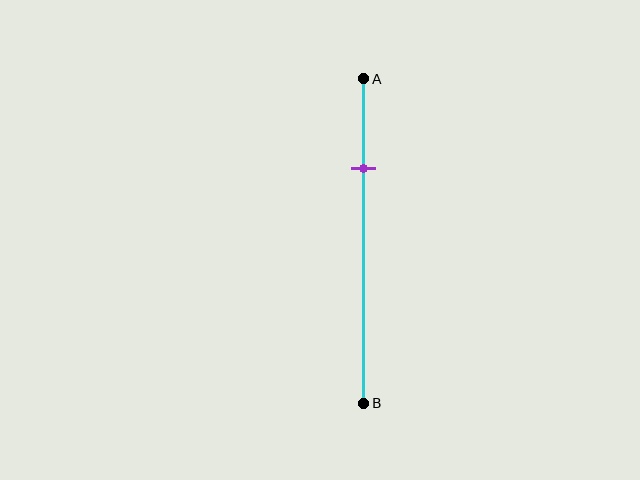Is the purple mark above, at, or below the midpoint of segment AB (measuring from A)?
The purple mark is above the midpoint of segment AB.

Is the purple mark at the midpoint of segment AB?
No, the mark is at about 30% from A, not at the 50% midpoint.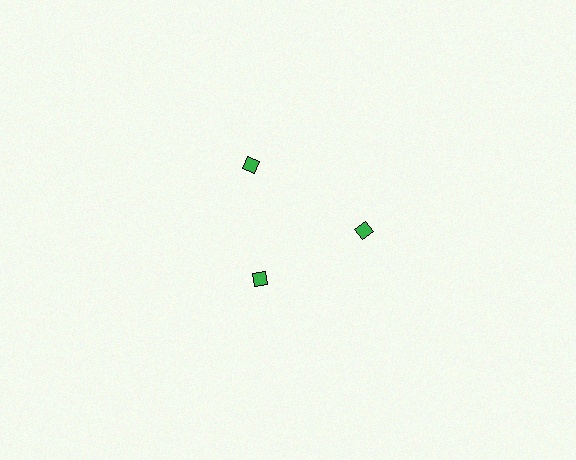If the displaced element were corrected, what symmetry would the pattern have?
It would have 3-fold rotational symmetry — the pattern would map onto itself every 120 degrees.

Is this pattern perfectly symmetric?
No. The 3 green diamonds are arranged in a ring, but one element near the 7 o'clock position is pulled inward toward the center, breaking the 3-fold rotational symmetry.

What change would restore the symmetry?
The symmetry would be restored by moving it outward, back onto the ring so that all 3 diamonds sit at equal angles and equal distance from the center.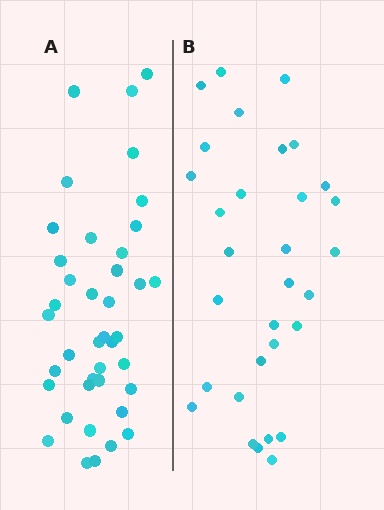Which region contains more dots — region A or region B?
Region A (the left region) has more dots.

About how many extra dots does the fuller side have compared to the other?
Region A has roughly 8 or so more dots than region B.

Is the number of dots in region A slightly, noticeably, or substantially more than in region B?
Region A has noticeably more, but not dramatically so. The ratio is roughly 1.3 to 1.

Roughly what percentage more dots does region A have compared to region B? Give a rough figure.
About 30% more.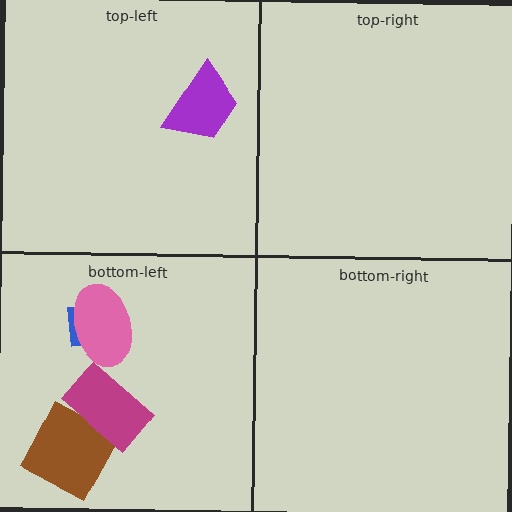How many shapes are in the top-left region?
1.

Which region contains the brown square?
The bottom-left region.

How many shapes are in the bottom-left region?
4.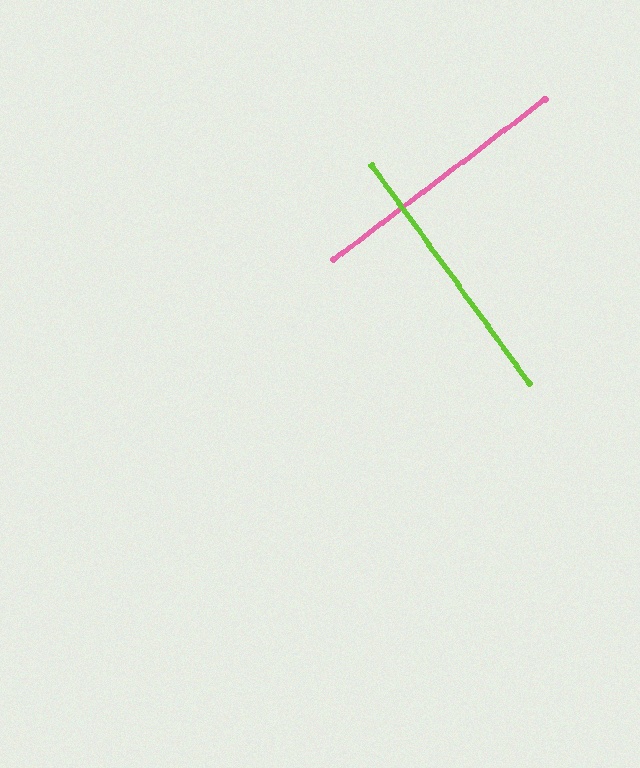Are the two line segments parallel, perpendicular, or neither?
Perpendicular — they meet at approximately 89°.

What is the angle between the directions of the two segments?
Approximately 89 degrees.